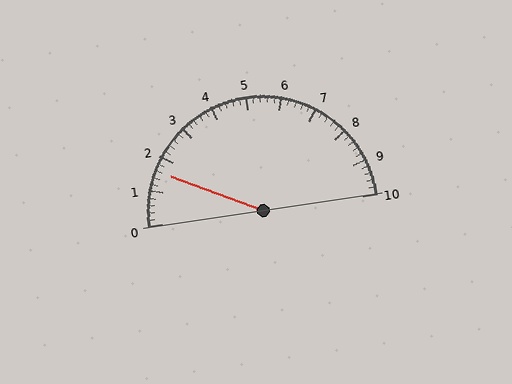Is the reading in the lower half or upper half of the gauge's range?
The reading is in the lower half of the range (0 to 10).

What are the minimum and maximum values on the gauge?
The gauge ranges from 0 to 10.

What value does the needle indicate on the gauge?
The needle indicates approximately 1.6.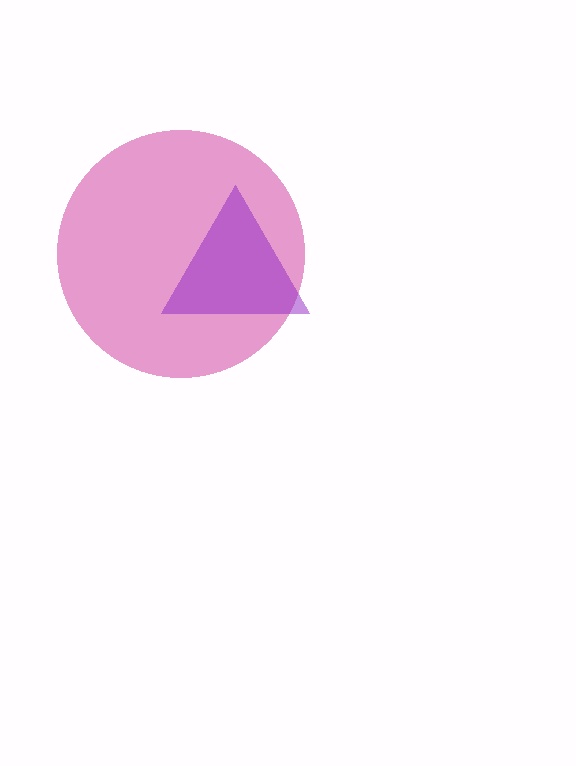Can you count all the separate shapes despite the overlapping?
Yes, there are 2 separate shapes.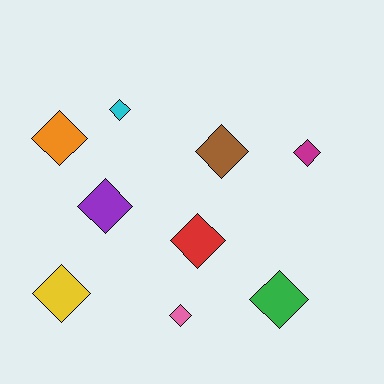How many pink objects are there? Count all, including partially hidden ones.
There is 1 pink object.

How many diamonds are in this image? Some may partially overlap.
There are 9 diamonds.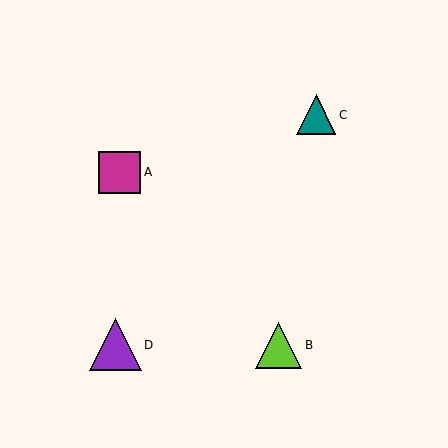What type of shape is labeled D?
Shape D is a purple triangle.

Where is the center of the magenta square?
The center of the magenta square is at (120, 172).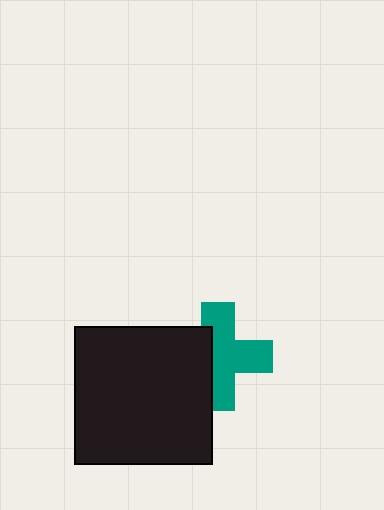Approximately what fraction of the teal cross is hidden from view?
Roughly 37% of the teal cross is hidden behind the black square.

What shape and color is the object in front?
The object in front is a black square.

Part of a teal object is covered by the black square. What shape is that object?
It is a cross.